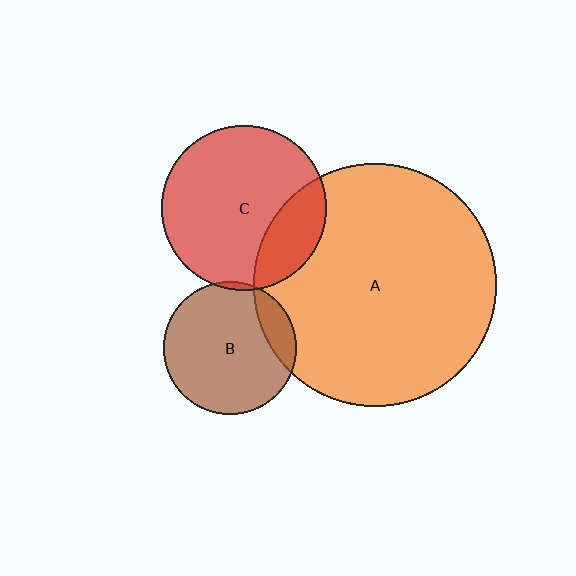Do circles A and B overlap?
Yes.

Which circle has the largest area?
Circle A (orange).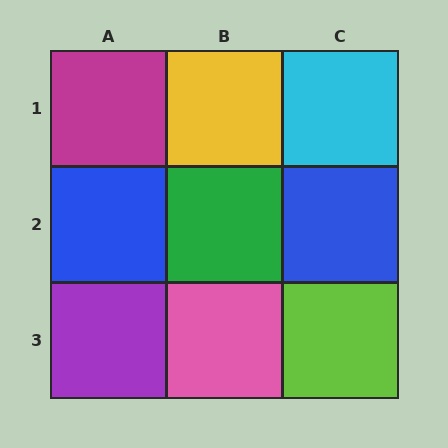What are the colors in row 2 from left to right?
Blue, green, blue.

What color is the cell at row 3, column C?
Lime.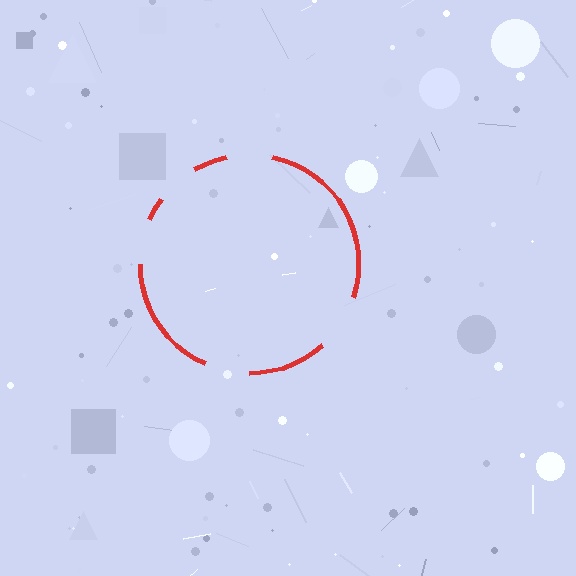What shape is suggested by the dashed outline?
The dashed outline suggests a circle.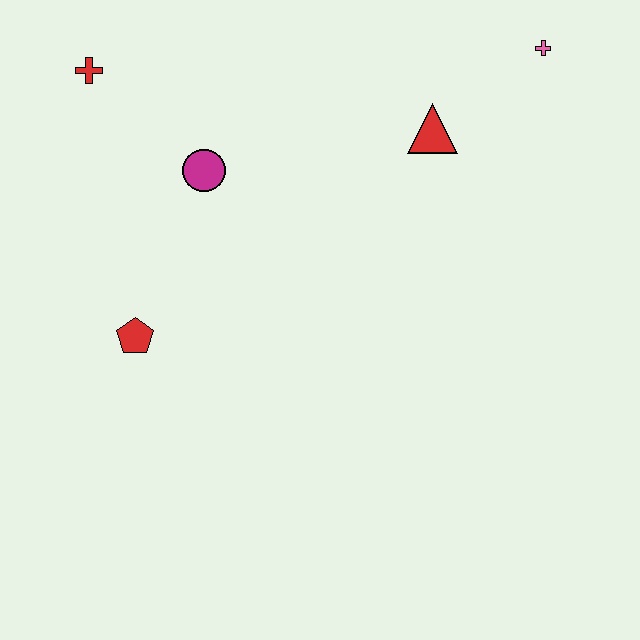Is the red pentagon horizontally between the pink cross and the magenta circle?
No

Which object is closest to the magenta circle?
The red cross is closest to the magenta circle.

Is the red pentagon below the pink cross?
Yes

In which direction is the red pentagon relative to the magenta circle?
The red pentagon is below the magenta circle.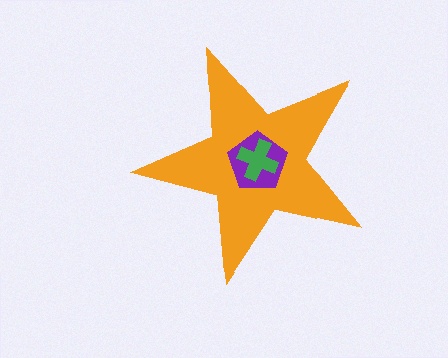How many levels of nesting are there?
3.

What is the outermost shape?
The orange star.